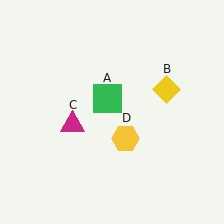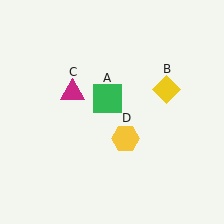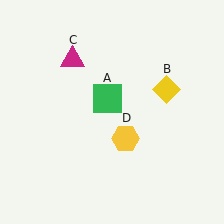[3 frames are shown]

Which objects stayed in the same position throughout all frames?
Green square (object A) and yellow diamond (object B) and yellow hexagon (object D) remained stationary.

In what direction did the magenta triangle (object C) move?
The magenta triangle (object C) moved up.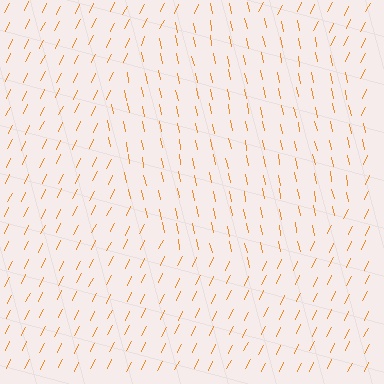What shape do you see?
I see a circle.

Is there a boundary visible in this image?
Yes, there is a texture boundary formed by a change in line orientation.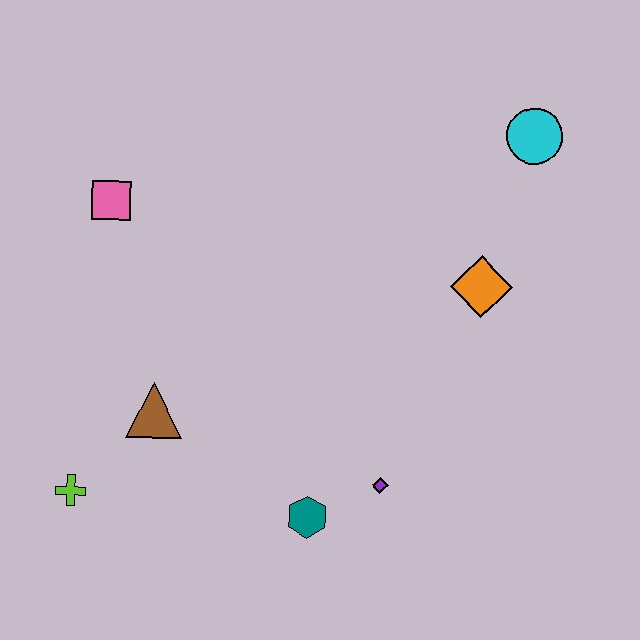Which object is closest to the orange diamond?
The cyan circle is closest to the orange diamond.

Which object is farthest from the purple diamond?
The pink square is farthest from the purple diamond.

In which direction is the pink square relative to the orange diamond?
The pink square is to the left of the orange diamond.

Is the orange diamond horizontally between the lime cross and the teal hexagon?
No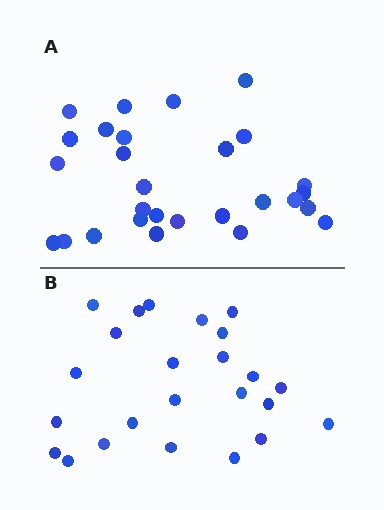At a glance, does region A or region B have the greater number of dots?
Region A (the top region) has more dots.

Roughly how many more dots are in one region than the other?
Region A has about 4 more dots than region B.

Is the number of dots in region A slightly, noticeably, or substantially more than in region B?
Region A has only slightly more — the two regions are fairly close. The ratio is roughly 1.2 to 1.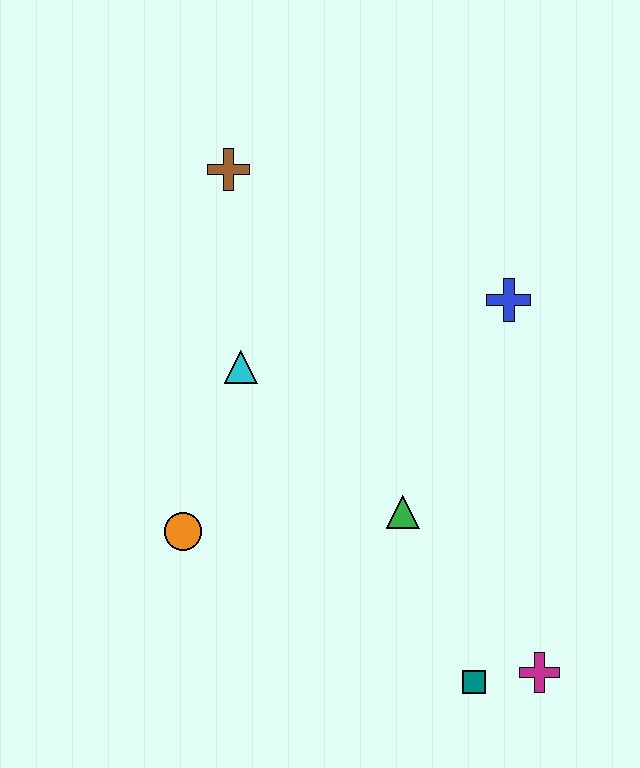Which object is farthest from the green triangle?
The brown cross is farthest from the green triangle.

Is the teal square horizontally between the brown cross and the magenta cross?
Yes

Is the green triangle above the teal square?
Yes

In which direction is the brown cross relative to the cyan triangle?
The brown cross is above the cyan triangle.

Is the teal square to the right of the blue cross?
No